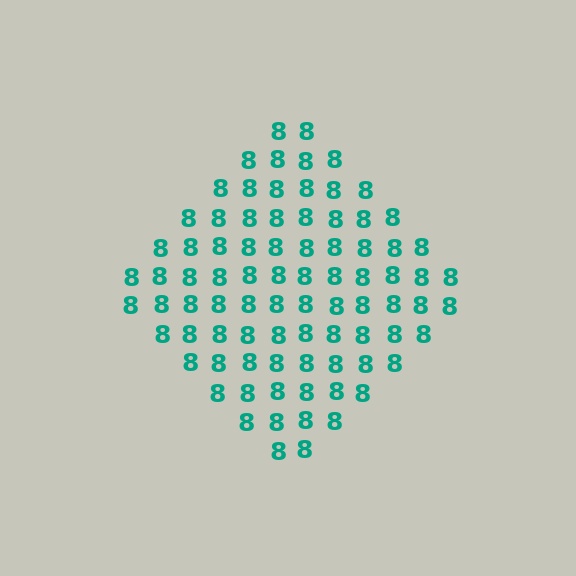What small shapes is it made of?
It is made of small digit 8's.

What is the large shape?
The large shape is a diamond.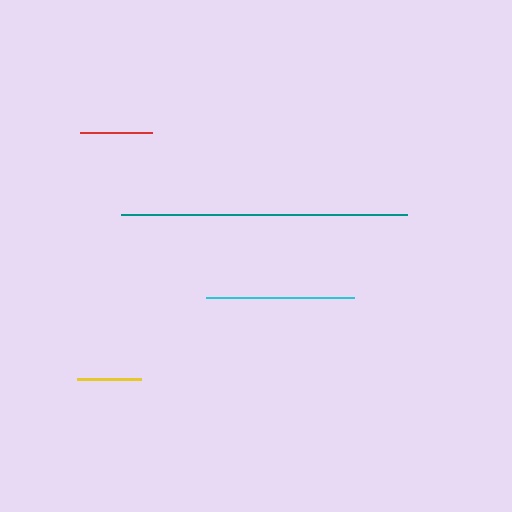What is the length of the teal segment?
The teal segment is approximately 286 pixels long.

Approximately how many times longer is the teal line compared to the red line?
The teal line is approximately 4.0 times the length of the red line.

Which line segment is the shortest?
The yellow line is the shortest at approximately 64 pixels.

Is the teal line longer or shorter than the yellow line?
The teal line is longer than the yellow line.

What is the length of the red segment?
The red segment is approximately 72 pixels long.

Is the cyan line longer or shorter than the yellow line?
The cyan line is longer than the yellow line.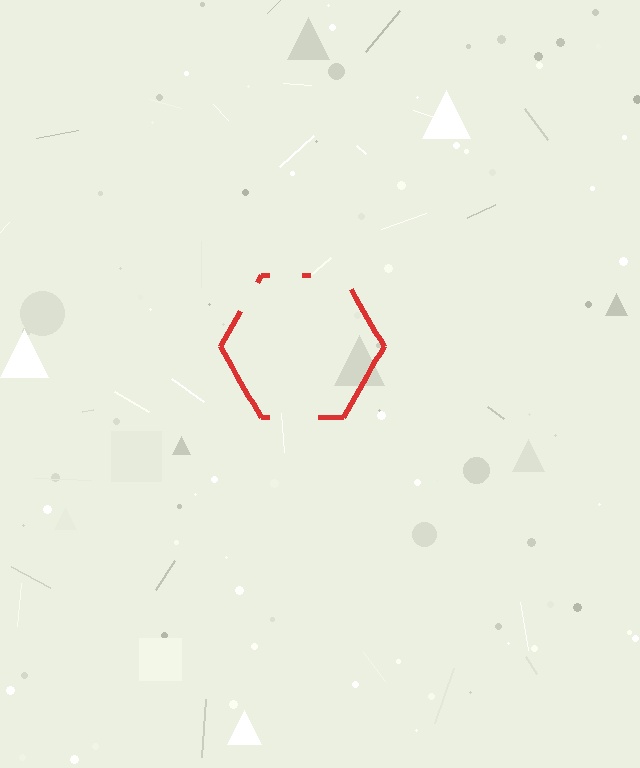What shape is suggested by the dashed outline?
The dashed outline suggests a hexagon.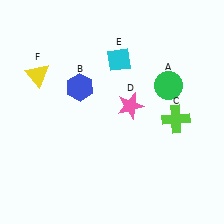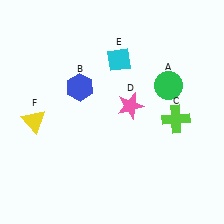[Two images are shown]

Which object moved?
The yellow triangle (F) moved down.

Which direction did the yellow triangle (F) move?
The yellow triangle (F) moved down.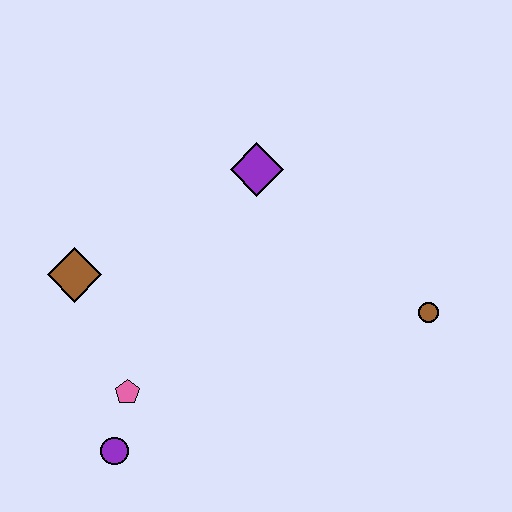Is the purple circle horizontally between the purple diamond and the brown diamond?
Yes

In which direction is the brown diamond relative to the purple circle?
The brown diamond is above the purple circle.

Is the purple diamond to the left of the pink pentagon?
No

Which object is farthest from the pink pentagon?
The brown circle is farthest from the pink pentagon.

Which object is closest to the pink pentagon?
The purple circle is closest to the pink pentagon.